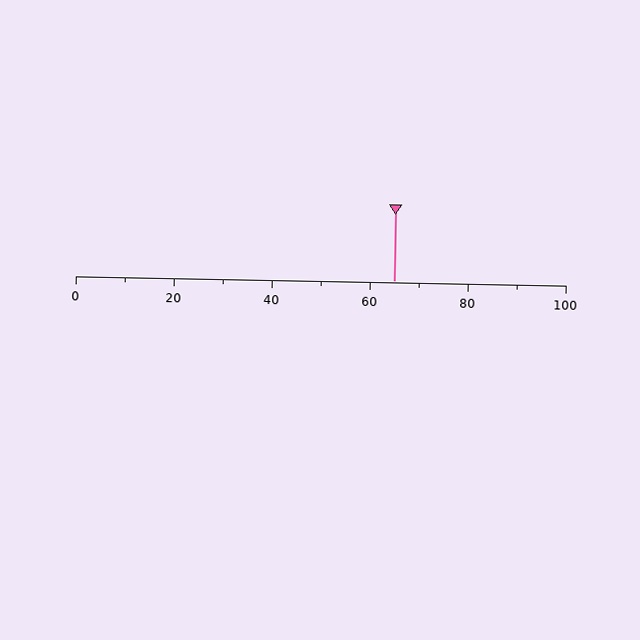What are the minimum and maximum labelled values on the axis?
The axis runs from 0 to 100.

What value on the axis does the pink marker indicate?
The marker indicates approximately 65.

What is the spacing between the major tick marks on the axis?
The major ticks are spaced 20 apart.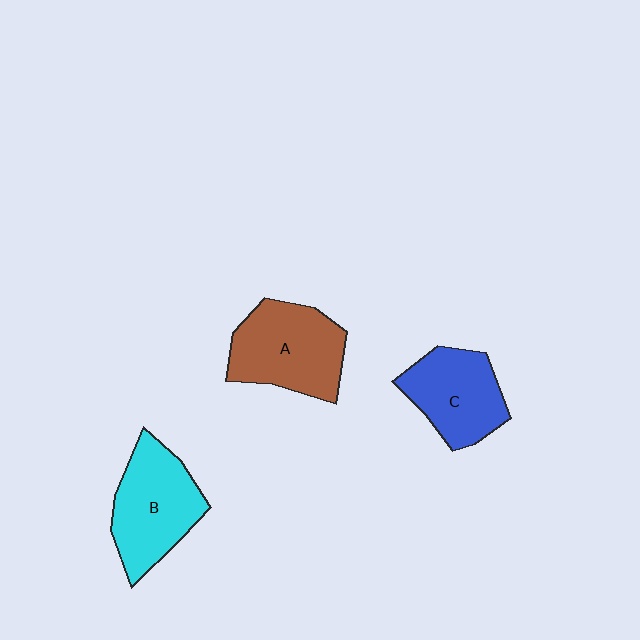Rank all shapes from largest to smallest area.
From largest to smallest: A (brown), B (cyan), C (blue).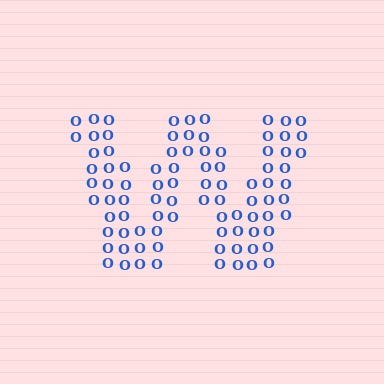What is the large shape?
The large shape is the letter W.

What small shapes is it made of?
It is made of small letter O's.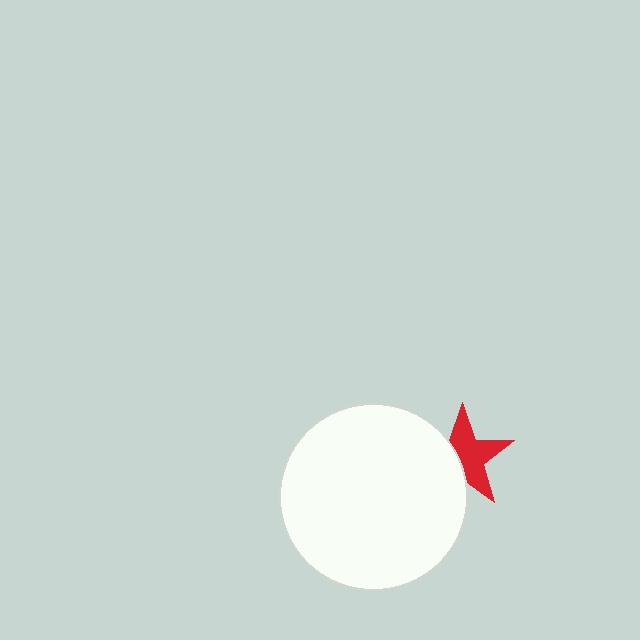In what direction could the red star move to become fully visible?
The red star could move right. That would shift it out from behind the white circle entirely.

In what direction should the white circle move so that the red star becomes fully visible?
The white circle should move left. That is the shortest direction to clear the overlap and leave the red star fully visible.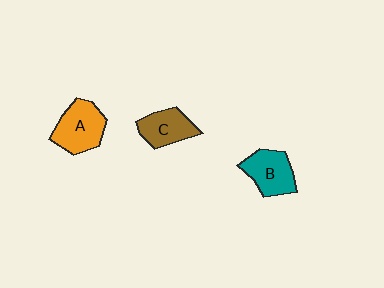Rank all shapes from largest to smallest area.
From largest to smallest: A (orange), B (teal), C (brown).